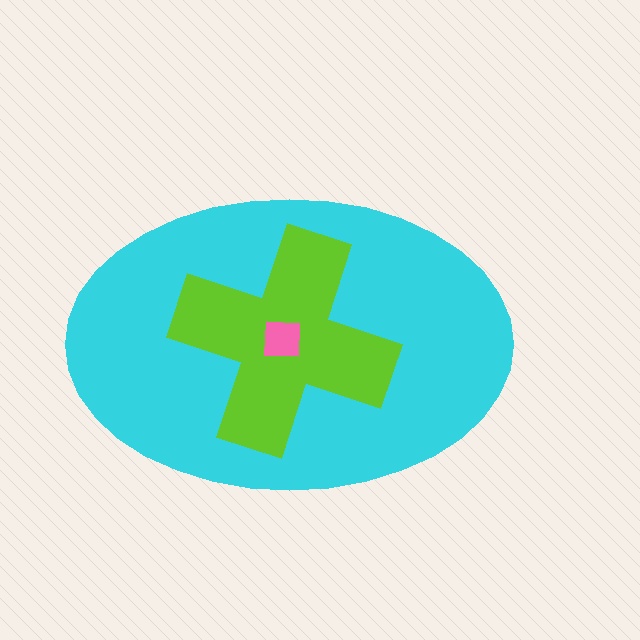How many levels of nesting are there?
3.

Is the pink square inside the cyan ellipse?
Yes.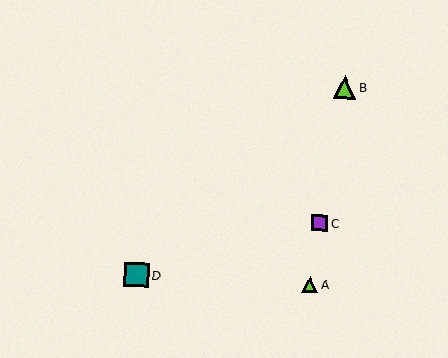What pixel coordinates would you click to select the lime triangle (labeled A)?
Click at (310, 284) to select the lime triangle A.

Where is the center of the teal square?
The center of the teal square is at (136, 275).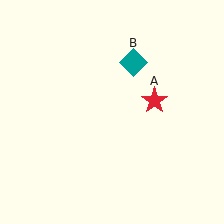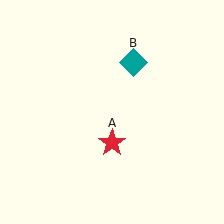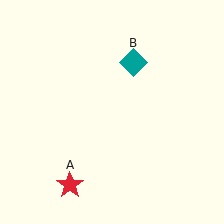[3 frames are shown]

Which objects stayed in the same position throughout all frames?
Teal diamond (object B) remained stationary.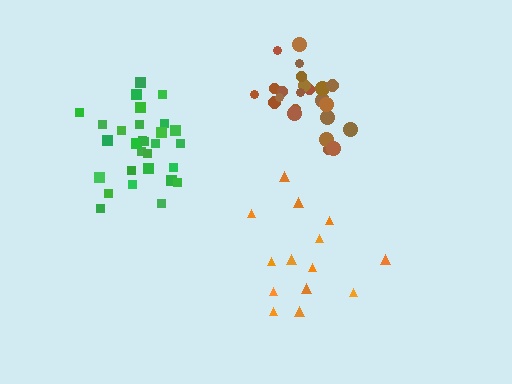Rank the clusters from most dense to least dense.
green, brown, orange.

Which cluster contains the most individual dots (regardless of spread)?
Green (29).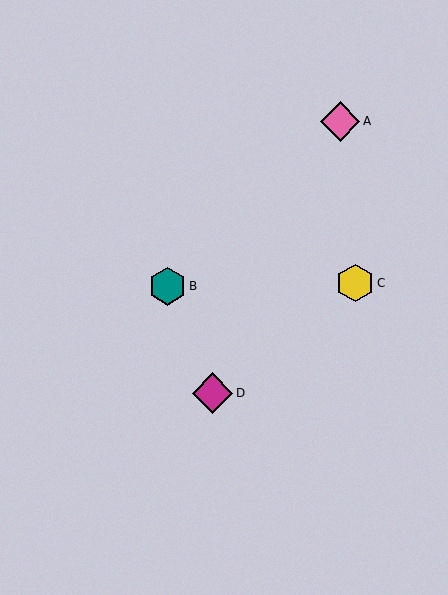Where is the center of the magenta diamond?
The center of the magenta diamond is at (212, 393).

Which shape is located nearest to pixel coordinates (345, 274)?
The yellow hexagon (labeled C) at (355, 283) is nearest to that location.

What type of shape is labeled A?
Shape A is a pink diamond.